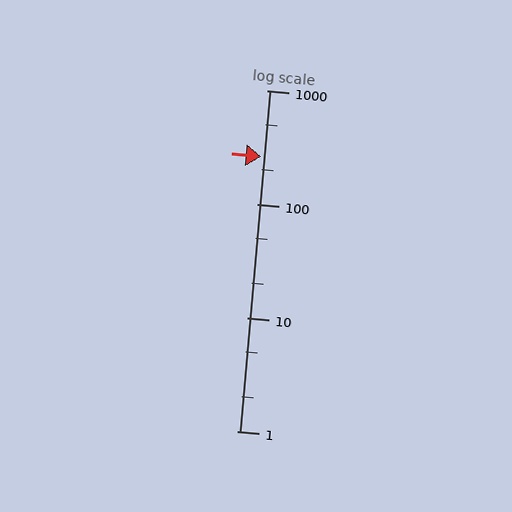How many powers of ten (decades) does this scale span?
The scale spans 3 decades, from 1 to 1000.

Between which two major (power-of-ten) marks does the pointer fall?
The pointer is between 100 and 1000.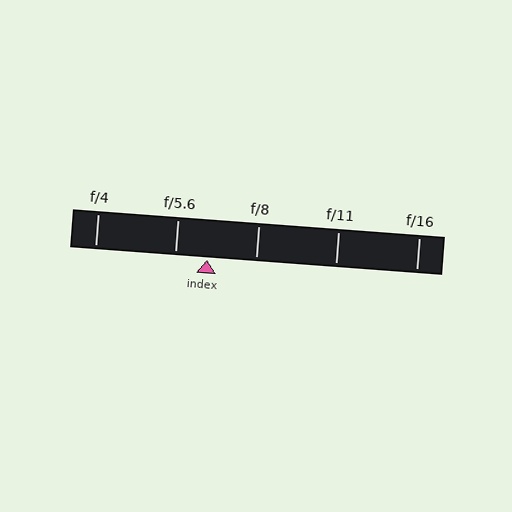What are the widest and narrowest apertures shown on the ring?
The widest aperture shown is f/4 and the narrowest is f/16.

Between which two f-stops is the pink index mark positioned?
The index mark is between f/5.6 and f/8.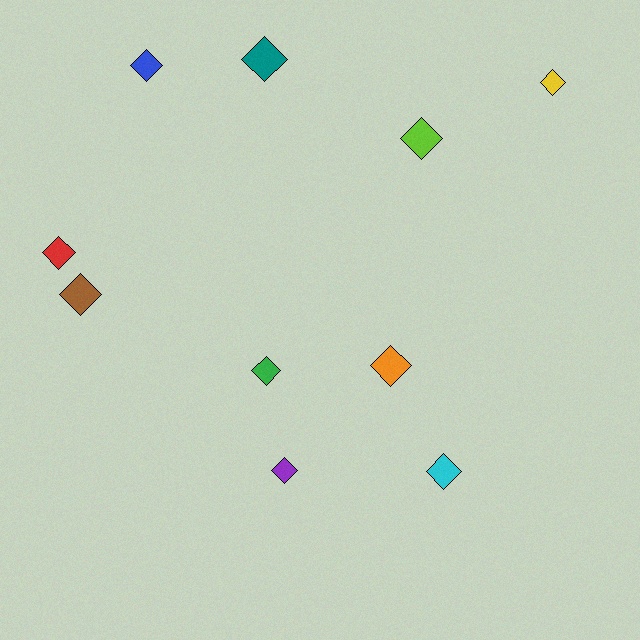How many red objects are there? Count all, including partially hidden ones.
There is 1 red object.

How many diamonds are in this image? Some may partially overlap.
There are 10 diamonds.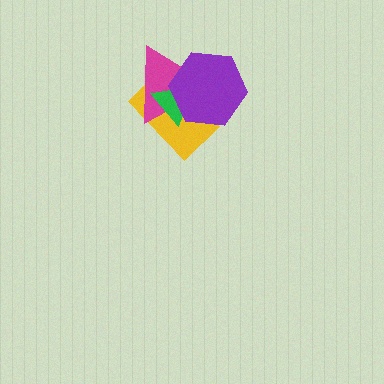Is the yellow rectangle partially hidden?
Yes, it is partially covered by another shape.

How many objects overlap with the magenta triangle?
3 objects overlap with the magenta triangle.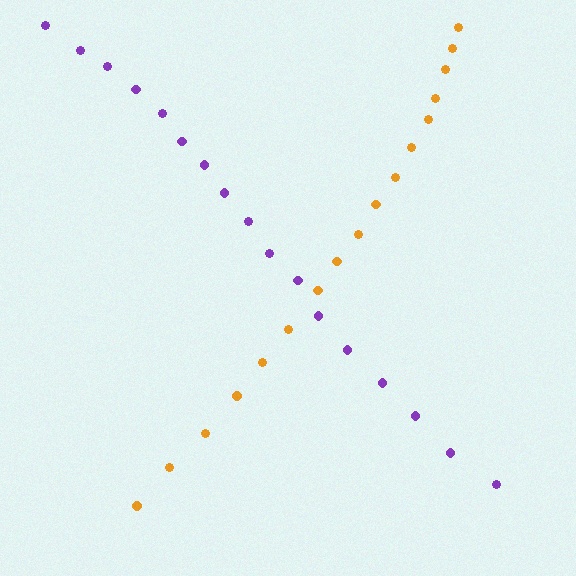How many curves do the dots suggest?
There are 2 distinct paths.